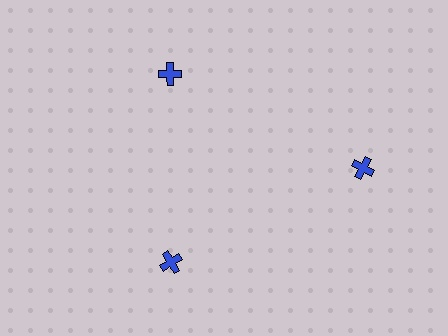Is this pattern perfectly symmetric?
No. The 3 blue crosses are arranged in a ring, but one element near the 3 o'clock position is pushed outward from the center, breaking the 3-fold rotational symmetry.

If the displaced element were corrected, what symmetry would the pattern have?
It would have 3-fold rotational symmetry — the pattern would map onto itself every 120 degrees.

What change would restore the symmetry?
The symmetry would be restored by moving it inward, back onto the ring so that all 3 crosses sit at equal angles and equal distance from the center.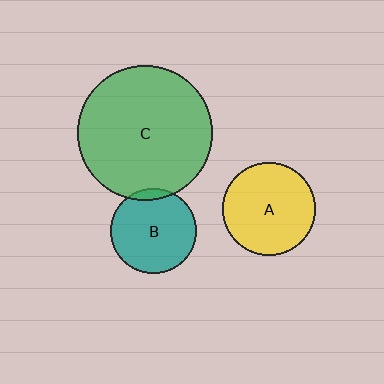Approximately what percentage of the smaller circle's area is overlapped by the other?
Approximately 5%.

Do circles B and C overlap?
Yes.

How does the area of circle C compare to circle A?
Approximately 2.1 times.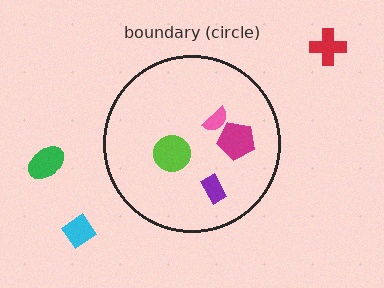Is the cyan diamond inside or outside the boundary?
Outside.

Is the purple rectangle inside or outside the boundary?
Inside.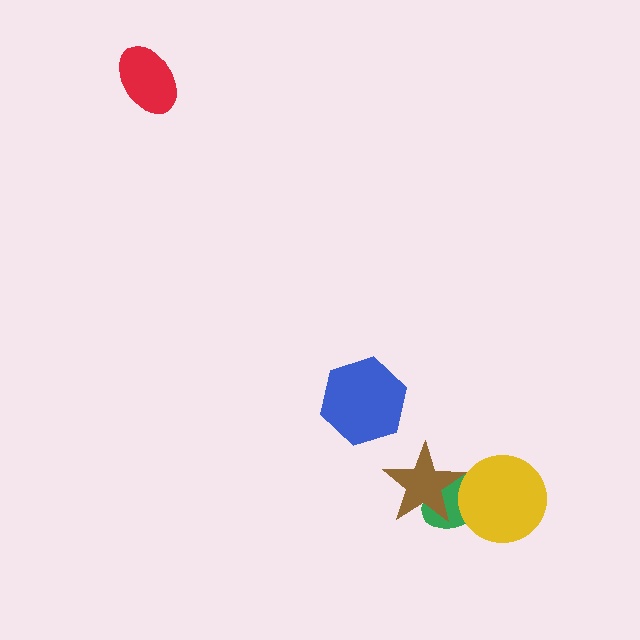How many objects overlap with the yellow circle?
1 object overlaps with the yellow circle.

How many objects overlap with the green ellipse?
2 objects overlap with the green ellipse.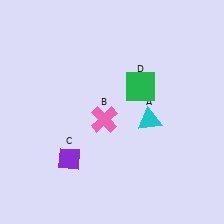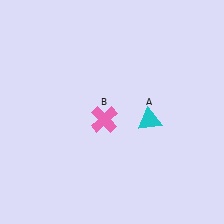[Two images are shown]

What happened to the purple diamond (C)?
The purple diamond (C) was removed in Image 2. It was in the bottom-left area of Image 1.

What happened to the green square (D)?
The green square (D) was removed in Image 2. It was in the top-right area of Image 1.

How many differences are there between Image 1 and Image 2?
There are 2 differences between the two images.